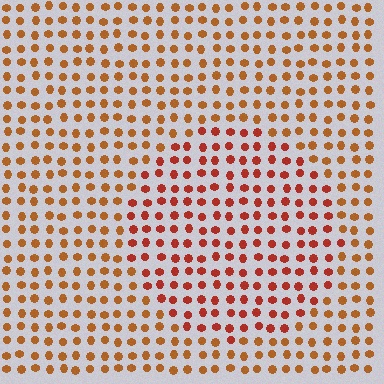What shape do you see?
I see a circle.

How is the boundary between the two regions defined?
The boundary is defined purely by a slight shift in hue (about 24 degrees). Spacing, size, and orientation are identical on both sides.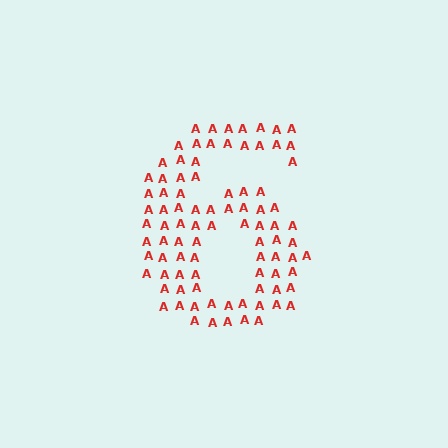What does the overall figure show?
The overall figure shows the digit 6.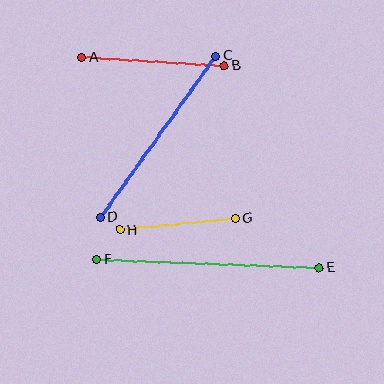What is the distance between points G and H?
The distance is approximately 116 pixels.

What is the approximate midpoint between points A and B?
The midpoint is at approximately (153, 62) pixels.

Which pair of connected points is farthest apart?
Points E and F are farthest apart.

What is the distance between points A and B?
The distance is approximately 143 pixels.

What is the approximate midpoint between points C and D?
The midpoint is at approximately (158, 137) pixels.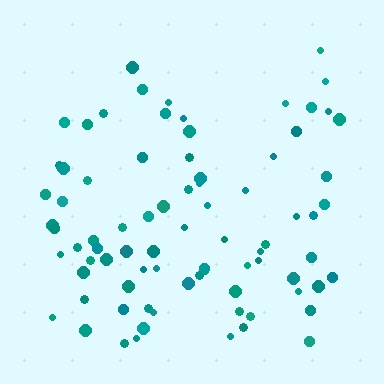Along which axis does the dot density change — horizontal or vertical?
Vertical.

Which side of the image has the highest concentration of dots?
The bottom.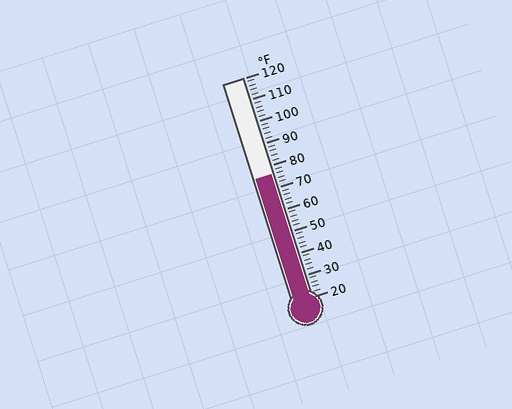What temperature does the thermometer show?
The thermometer shows approximately 76°F.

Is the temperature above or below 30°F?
The temperature is above 30°F.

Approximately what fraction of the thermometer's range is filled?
The thermometer is filled to approximately 55% of its range.